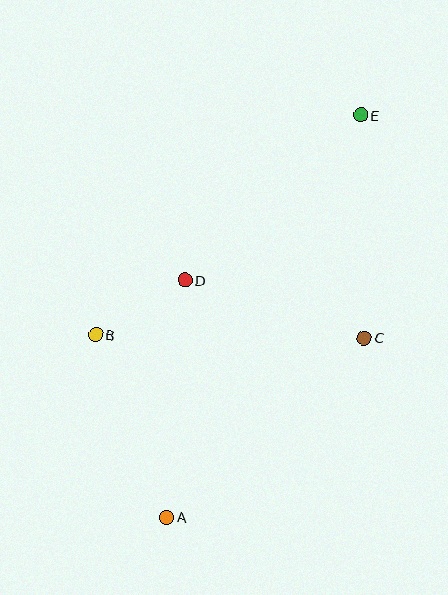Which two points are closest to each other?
Points B and D are closest to each other.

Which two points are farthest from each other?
Points A and E are farthest from each other.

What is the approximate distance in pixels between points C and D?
The distance between C and D is approximately 189 pixels.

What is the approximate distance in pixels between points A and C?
The distance between A and C is approximately 267 pixels.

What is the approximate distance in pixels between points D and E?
The distance between D and E is approximately 241 pixels.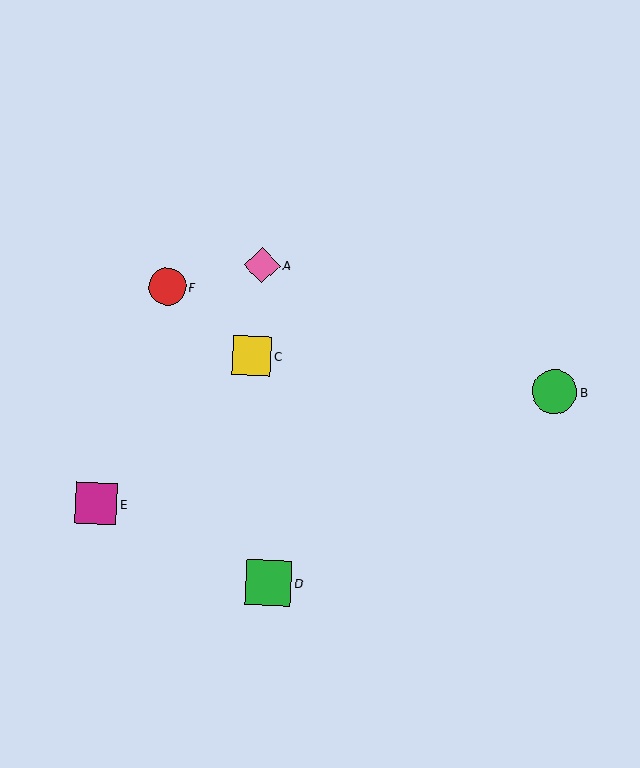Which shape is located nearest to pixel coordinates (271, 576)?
The green square (labeled D) at (268, 583) is nearest to that location.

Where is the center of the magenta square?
The center of the magenta square is at (96, 503).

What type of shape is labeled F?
Shape F is a red circle.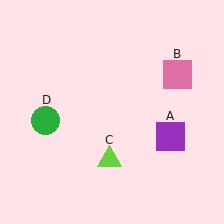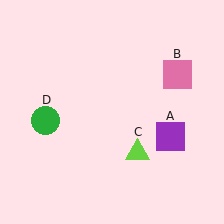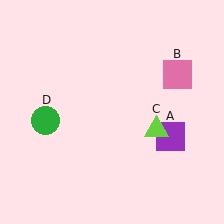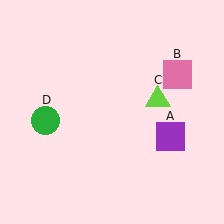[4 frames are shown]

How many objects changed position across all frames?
1 object changed position: lime triangle (object C).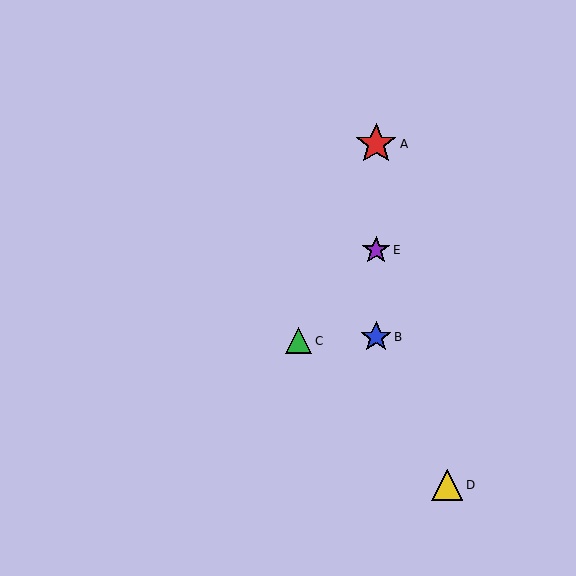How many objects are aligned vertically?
3 objects (A, B, E) are aligned vertically.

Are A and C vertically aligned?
No, A is at x≈376 and C is at x≈299.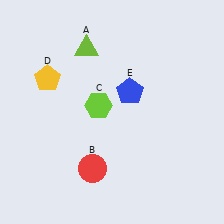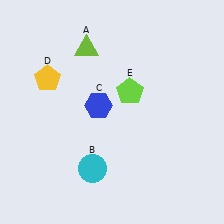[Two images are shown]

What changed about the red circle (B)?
In Image 1, B is red. In Image 2, it changed to cyan.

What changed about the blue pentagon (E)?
In Image 1, E is blue. In Image 2, it changed to lime.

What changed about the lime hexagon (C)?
In Image 1, C is lime. In Image 2, it changed to blue.